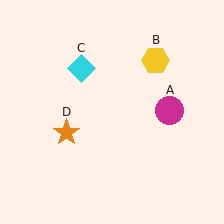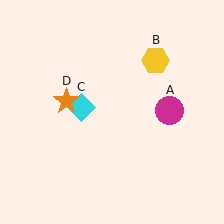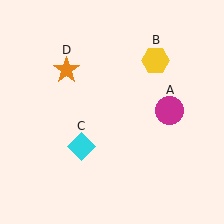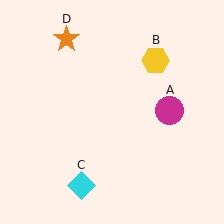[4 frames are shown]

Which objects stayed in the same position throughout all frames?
Magenta circle (object A) and yellow hexagon (object B) remained stationary.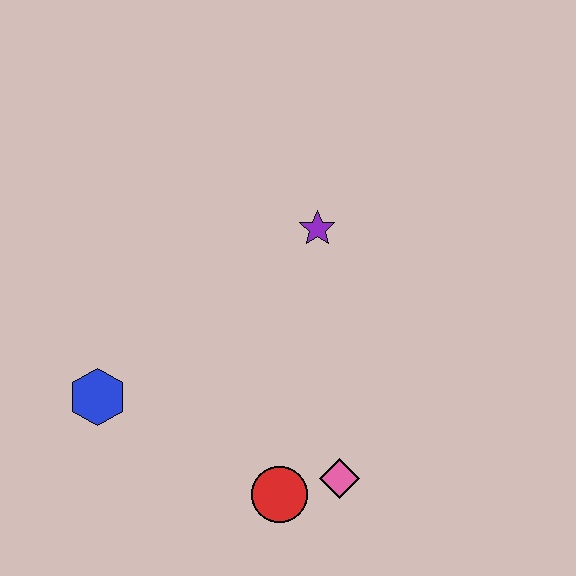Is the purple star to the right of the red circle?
Yes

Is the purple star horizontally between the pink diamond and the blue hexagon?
Yes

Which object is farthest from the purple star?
The blue hexagon is farthest from the purple star.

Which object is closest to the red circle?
The pink diamond is closest to the red circle.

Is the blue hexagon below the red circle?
No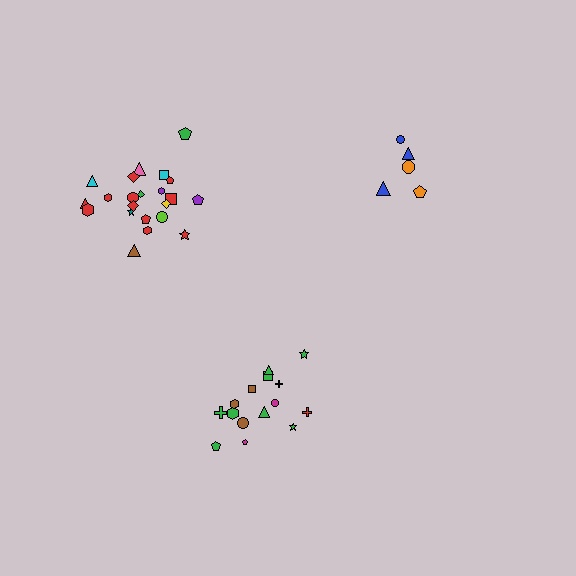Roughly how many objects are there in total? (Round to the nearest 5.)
Roughly 40 objects in total.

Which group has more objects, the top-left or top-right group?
The top-left group.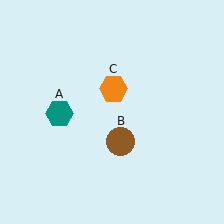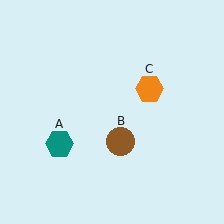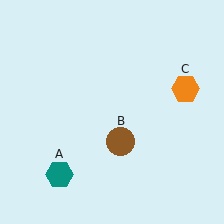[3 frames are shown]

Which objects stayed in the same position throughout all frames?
Brown circle (object B) remained stationary.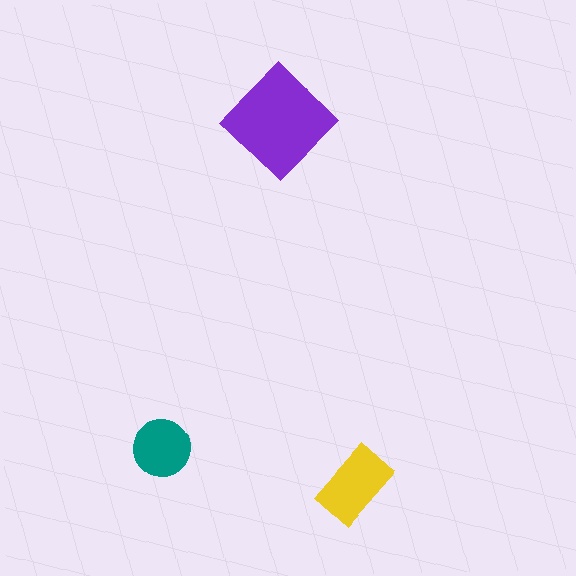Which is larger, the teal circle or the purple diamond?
The purple diamond.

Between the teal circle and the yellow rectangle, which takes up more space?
The yellow rectangle.